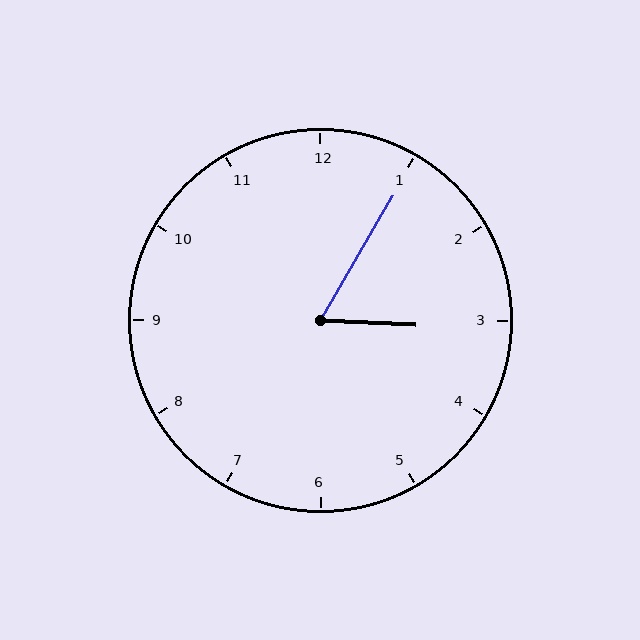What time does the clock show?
3:05.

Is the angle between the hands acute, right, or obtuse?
It is acute.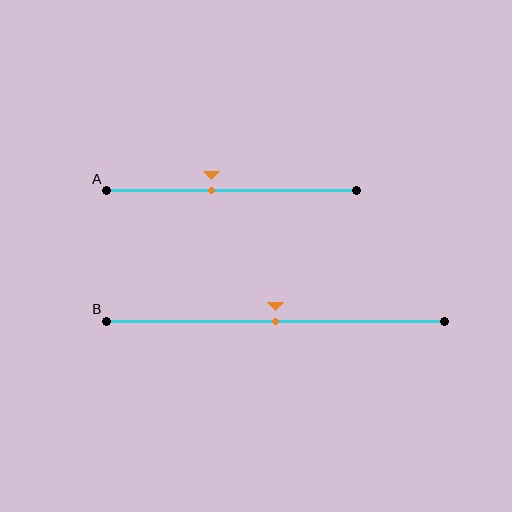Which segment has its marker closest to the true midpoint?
Segment B has its marker closest to the true midpoint.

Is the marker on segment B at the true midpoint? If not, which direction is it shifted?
Yes, the marker on segment B is at the true midpoint.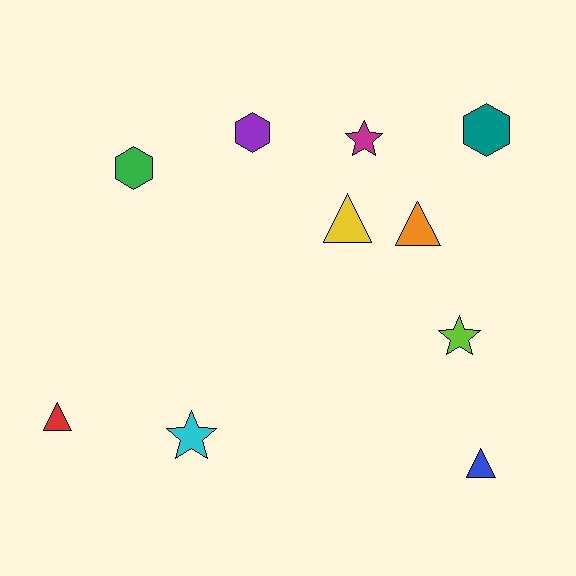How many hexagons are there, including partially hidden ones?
There are 3 hexagons.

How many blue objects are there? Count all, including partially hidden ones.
There is 1 blue object.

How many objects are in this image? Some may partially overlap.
There are 10 objects.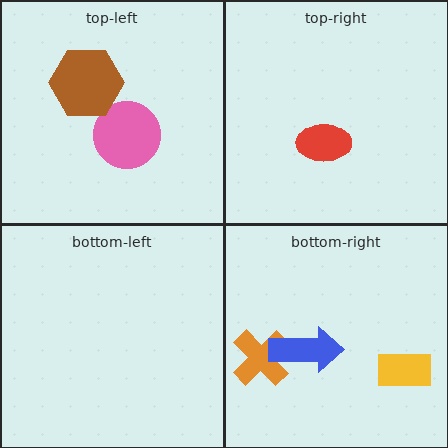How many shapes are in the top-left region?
2.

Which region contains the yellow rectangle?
The bottom-right region.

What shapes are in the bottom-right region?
The yellow rectangle, the orange cross, the blue arrow.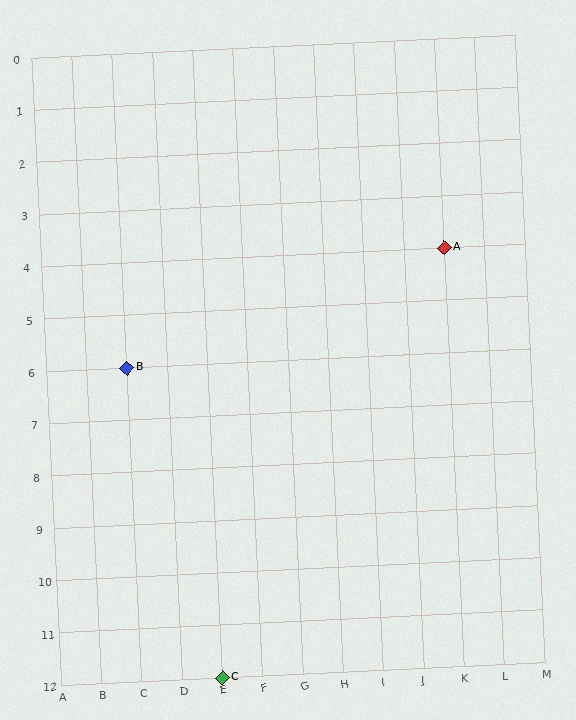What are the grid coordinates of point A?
Point A is at grid coordinates (K, 4).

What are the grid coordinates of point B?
Point B is at grid coordinates (C, 6).